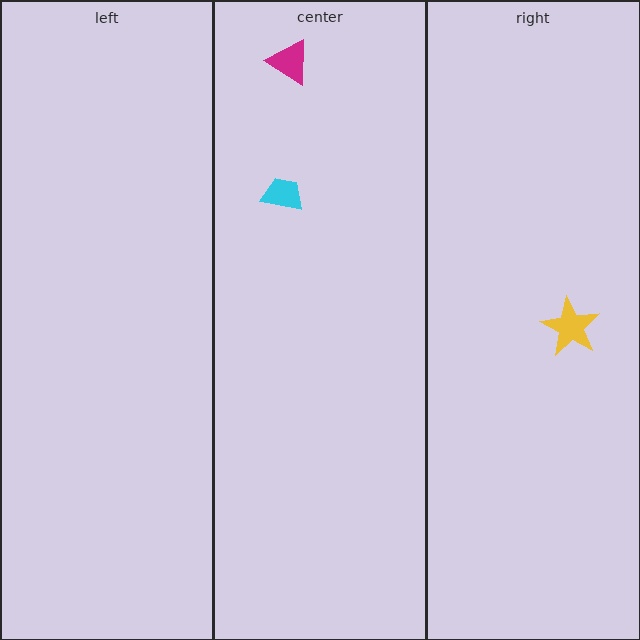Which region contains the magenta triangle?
The center region.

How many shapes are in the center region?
2.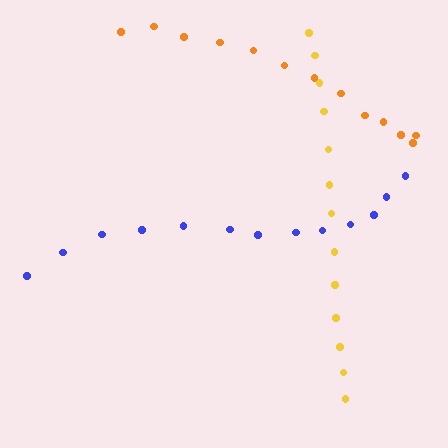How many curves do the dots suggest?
There are 3 distinct paths.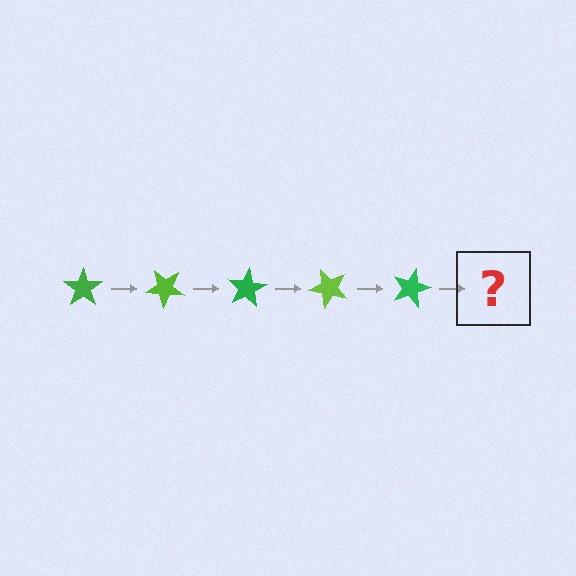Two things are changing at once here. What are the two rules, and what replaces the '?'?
The two rules are that it rotates 40 degrees each step and the color cycles through green and lime. The '?' should be a lime star, rotated 200 degrees from the start.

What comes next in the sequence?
The next element should be a lime star, rotated 200 degrees from the start.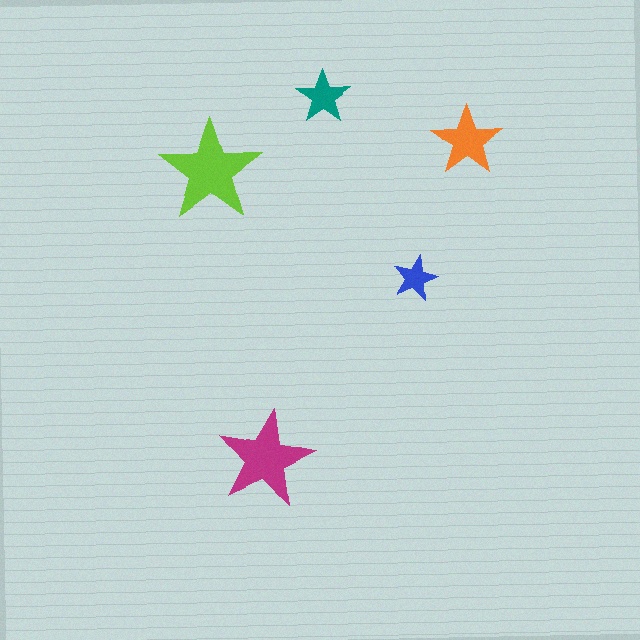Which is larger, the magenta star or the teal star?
The magenta one.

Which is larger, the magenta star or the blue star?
The magenta one.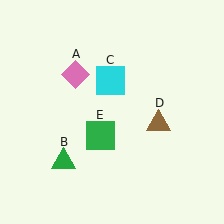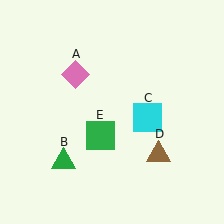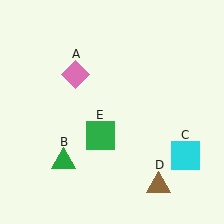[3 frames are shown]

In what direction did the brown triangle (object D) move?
The brown triangle (object D) moved down.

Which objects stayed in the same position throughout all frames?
Pink diamond (object A) and green triangle (object B) and green square (object E) remained stationary.